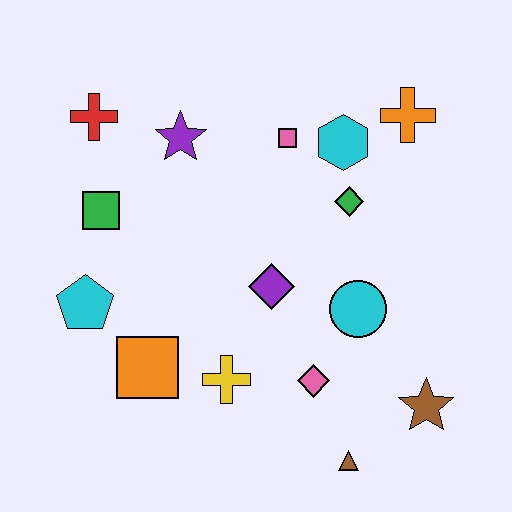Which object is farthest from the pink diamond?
The red cross is farthest from the pink diamond.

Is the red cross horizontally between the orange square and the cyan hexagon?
No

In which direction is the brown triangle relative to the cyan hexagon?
The brown triangle is below the cyan hexagon.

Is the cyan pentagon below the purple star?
Yes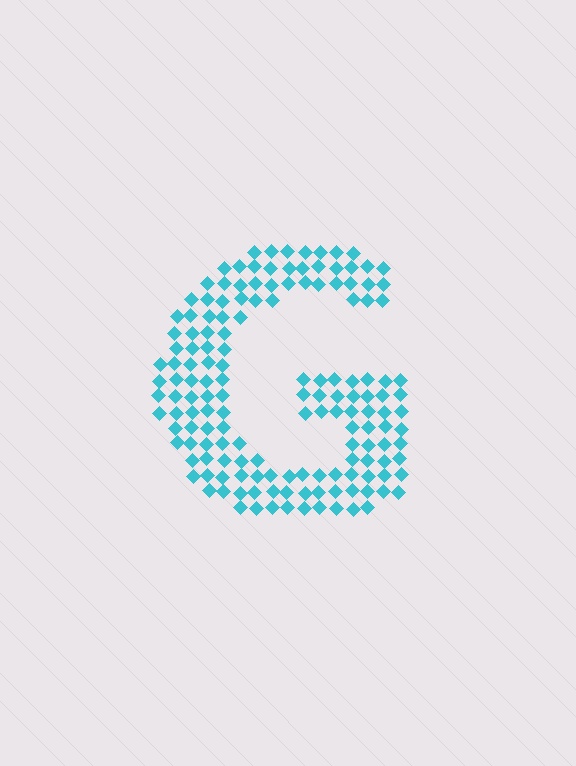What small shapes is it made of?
It is made of small diamonds.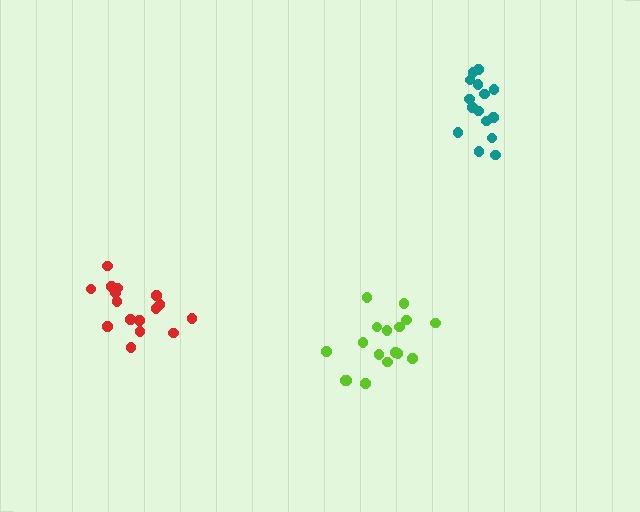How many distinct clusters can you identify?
There are 3 distinct clusters.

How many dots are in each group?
Group 1: 16 dots, Group 2: 17 dots, Group 3: 15 dots (48 total).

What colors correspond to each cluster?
The clusters are colored: red, lime, teal.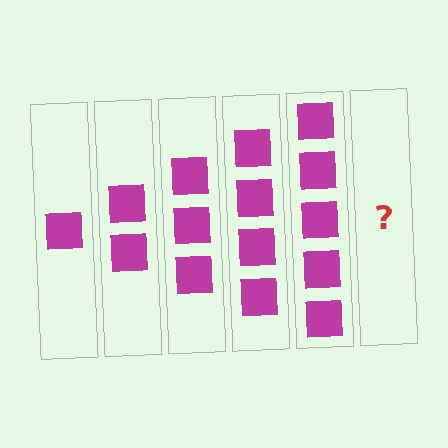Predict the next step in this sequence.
The next step is 6 squares.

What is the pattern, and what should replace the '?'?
The pattern is that each step adds one more square. The '?' should be 6 squares.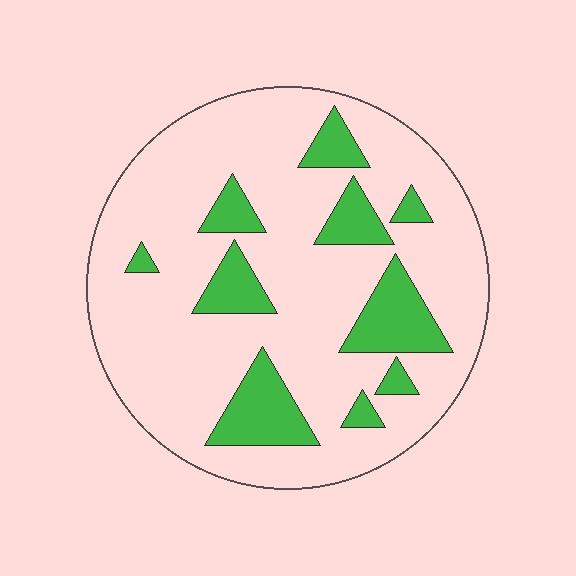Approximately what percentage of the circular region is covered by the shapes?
Approximately 20%.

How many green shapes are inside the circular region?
10.